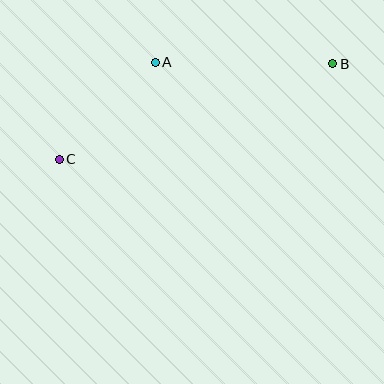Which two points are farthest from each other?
Points B and C are farthest from each other.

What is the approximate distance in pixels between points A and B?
The distance between A and B is approximately 178 pixels.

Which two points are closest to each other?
Points A and C are closest to each other.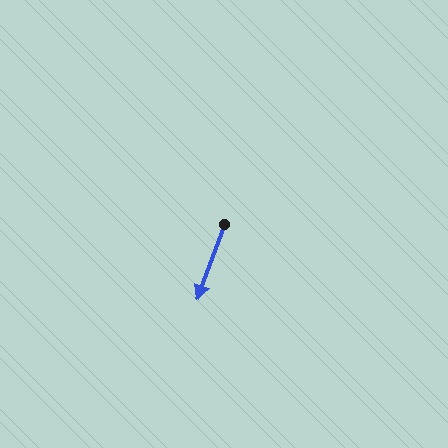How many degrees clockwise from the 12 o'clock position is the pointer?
Approximately 200 degrees.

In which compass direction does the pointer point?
South.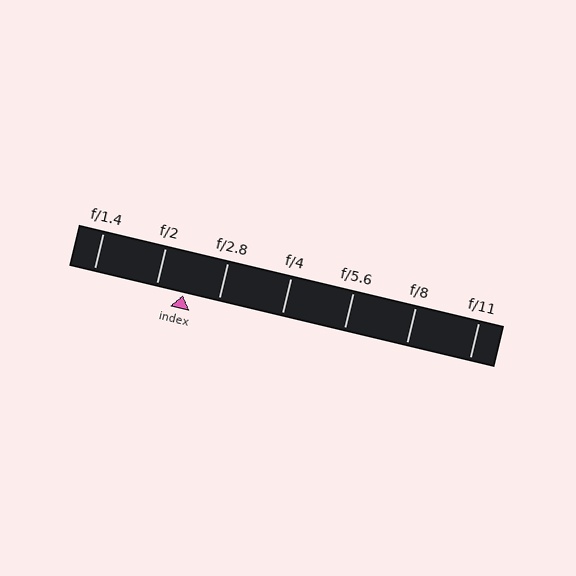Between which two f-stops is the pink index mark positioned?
The index mark is between f/2 and f/2.8.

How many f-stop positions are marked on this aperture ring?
There are 7 f-stop positions marked.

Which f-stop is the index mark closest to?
The index mark is closest to f/2.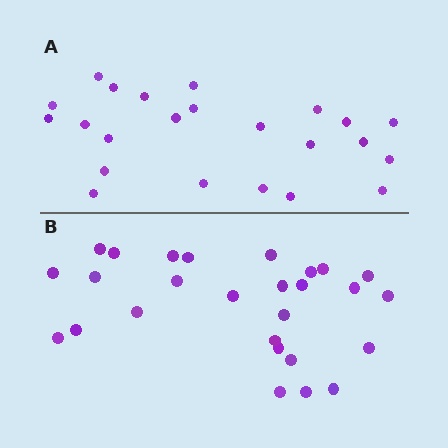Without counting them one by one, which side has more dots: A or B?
Region B (the bottom region) has more dots.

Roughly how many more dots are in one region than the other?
Region B has about 4 more dots than region A.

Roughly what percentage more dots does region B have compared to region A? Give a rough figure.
About 15% more.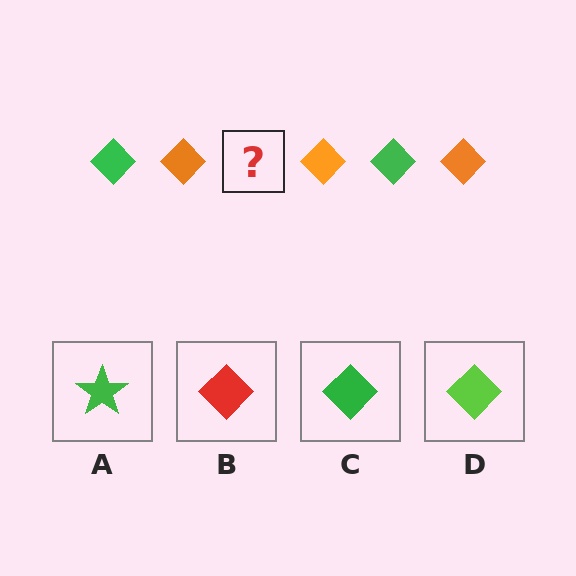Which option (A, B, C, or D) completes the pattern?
C.